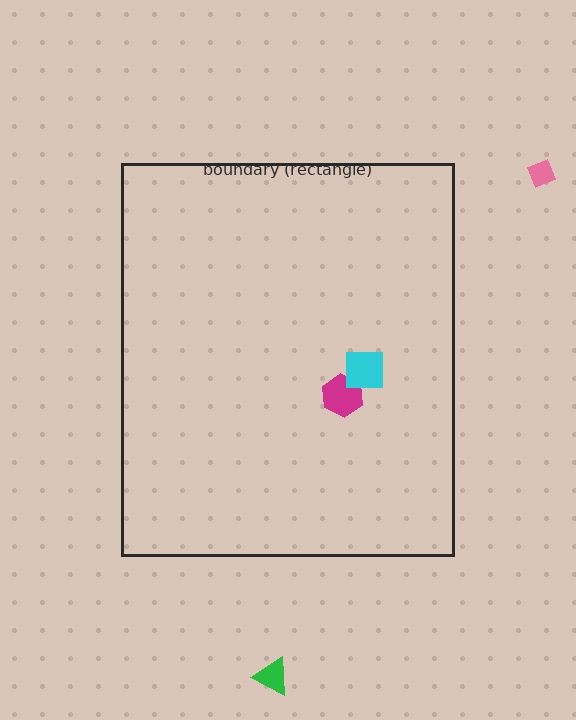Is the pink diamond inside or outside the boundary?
Outside.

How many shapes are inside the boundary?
2 inside, 2 outside.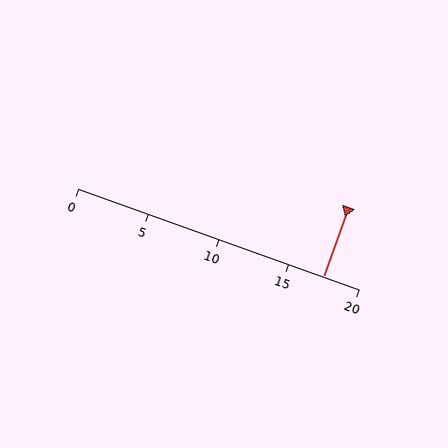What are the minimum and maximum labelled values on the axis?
The axis runs from 0 to 20.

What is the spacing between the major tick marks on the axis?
The major ticks are spaced 5 apart.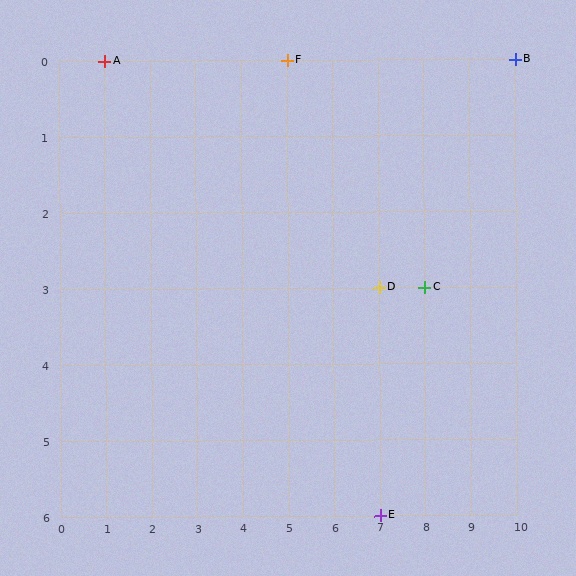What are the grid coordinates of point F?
Point F is at grid coordinates (5, 0).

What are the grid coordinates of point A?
Point A is at grid coordinates (1, 0).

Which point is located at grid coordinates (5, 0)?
Point F is at (5, 0).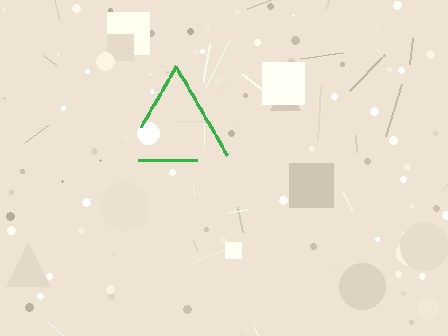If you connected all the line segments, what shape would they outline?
They would outline a triangle.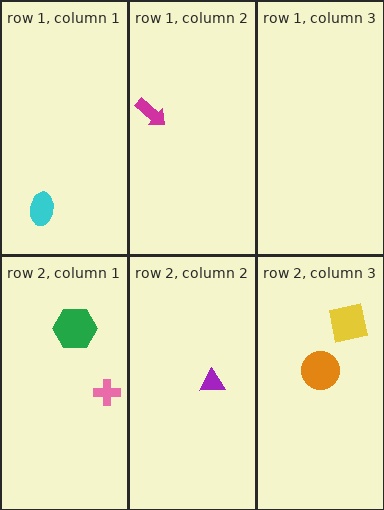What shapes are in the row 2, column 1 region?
The green hexagon, the pink cross.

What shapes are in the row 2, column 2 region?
The purple triangle.